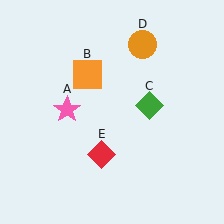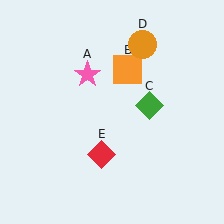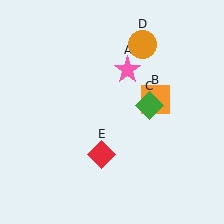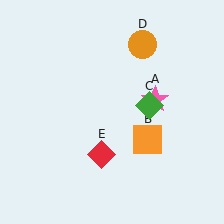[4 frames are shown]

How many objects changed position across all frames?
2 objects changed position: pink star (object A), orange square (object B).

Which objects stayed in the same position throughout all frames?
Green diamond (object C) and orange circle (object D) and red diamond (object E) remained stationary.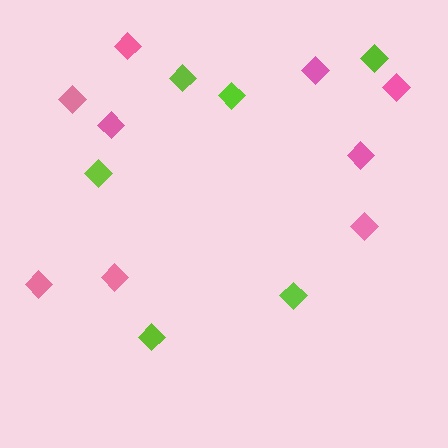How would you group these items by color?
There are 2 groups: one group of lime diamonds (6) and one group of pink diamonds (9).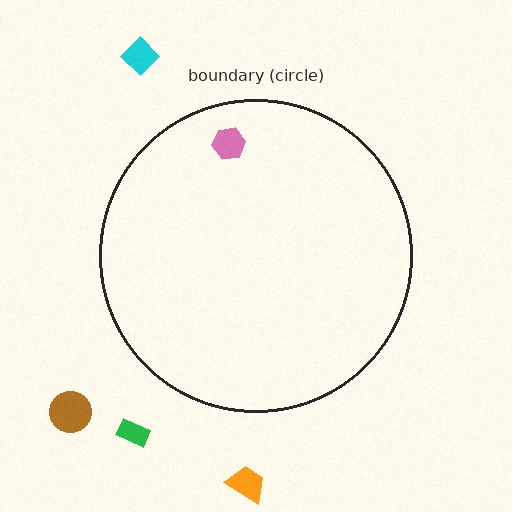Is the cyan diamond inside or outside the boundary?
Outside.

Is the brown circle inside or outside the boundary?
Outside.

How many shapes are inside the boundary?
1 inside, 4 outside.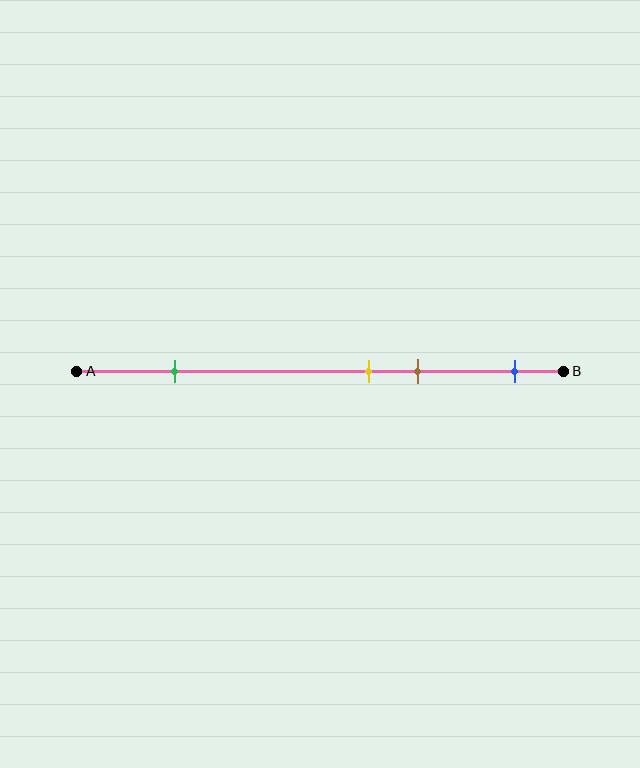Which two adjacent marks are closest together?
The yellow and brown marks are the closest adjacent pair.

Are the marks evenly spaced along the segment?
No, the marks are not evenly spaced.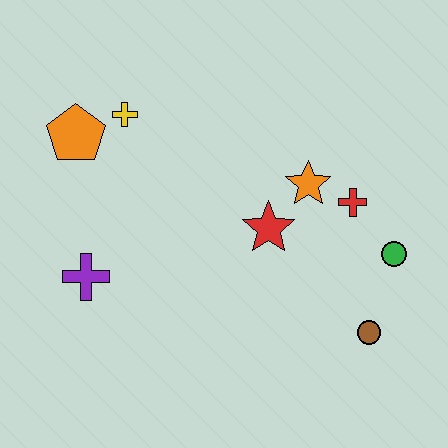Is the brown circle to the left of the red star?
No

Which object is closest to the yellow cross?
The orange pentagon is closest to the yellow cross.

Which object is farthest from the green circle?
The orange pentagon is farthest from the green circle.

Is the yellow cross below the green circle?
No